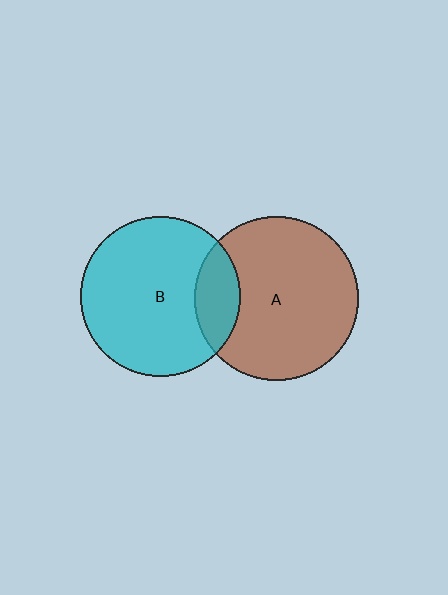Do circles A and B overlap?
Yes.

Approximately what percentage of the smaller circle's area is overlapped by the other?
Approximately 20%.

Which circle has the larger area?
Circle A (brown).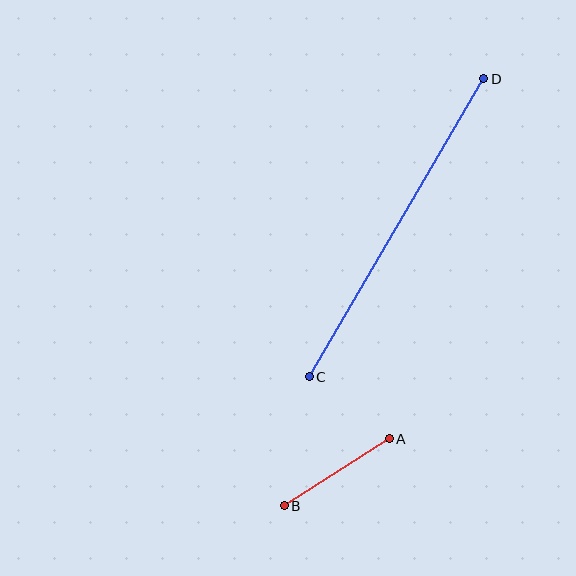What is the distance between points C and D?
The distance is approximately 346 pixels.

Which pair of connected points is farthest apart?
Points C and D are farthest apart.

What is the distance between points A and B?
The distance is approximately 124 pixels.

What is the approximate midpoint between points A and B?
The midpoint is at approximately (337, 472) pixels.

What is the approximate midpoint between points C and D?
The midpoint is at approximately (396, 228) pixels.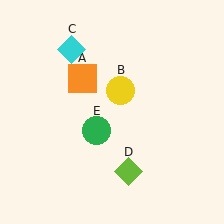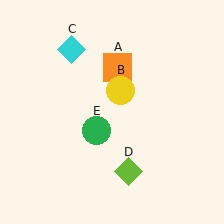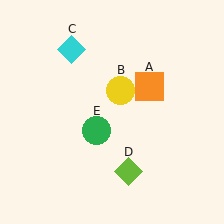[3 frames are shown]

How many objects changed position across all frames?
1 object changed position: orange square (object A).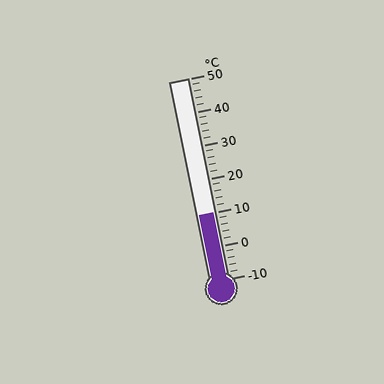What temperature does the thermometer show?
The thermometer shows approximately 10°C.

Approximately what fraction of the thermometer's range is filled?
The thermometer is filled to approximately 35% of its range.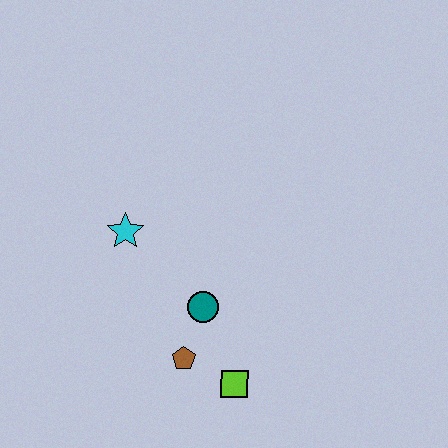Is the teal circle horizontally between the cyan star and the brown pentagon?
No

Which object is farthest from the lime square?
The cyan star is farthest from the lime square.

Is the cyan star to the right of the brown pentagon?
No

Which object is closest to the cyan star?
The teal circle is closest to the cyan star.